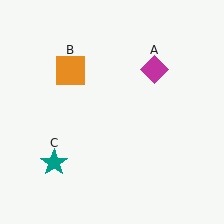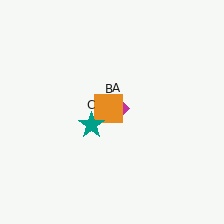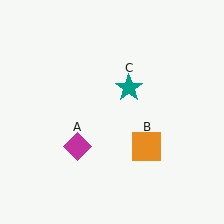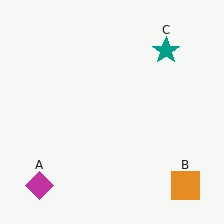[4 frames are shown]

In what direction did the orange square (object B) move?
The orange square (object B) moved down and to the right.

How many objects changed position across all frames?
3 objects changed position: magenta diamond (object A), orange square (object B), teal star (object C).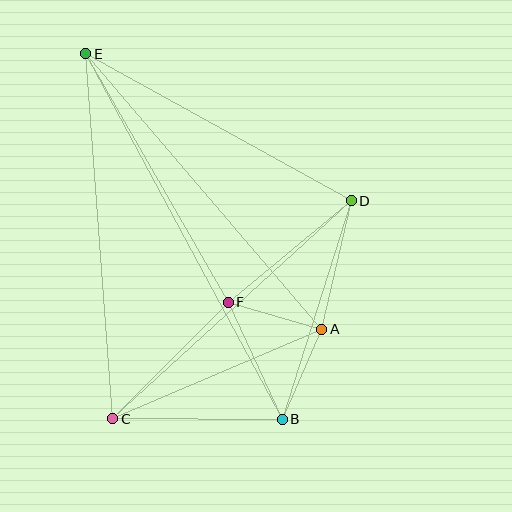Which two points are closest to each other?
Points A and F are closest to each other.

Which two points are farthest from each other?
Points B and E are farthest from each other.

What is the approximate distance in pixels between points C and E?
The distance between C and E is approximately 366 pixels.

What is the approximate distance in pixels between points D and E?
The distance between D and E is approximately 303 pixels.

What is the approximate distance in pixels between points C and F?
The distance between C and F is approximately 164 pixels.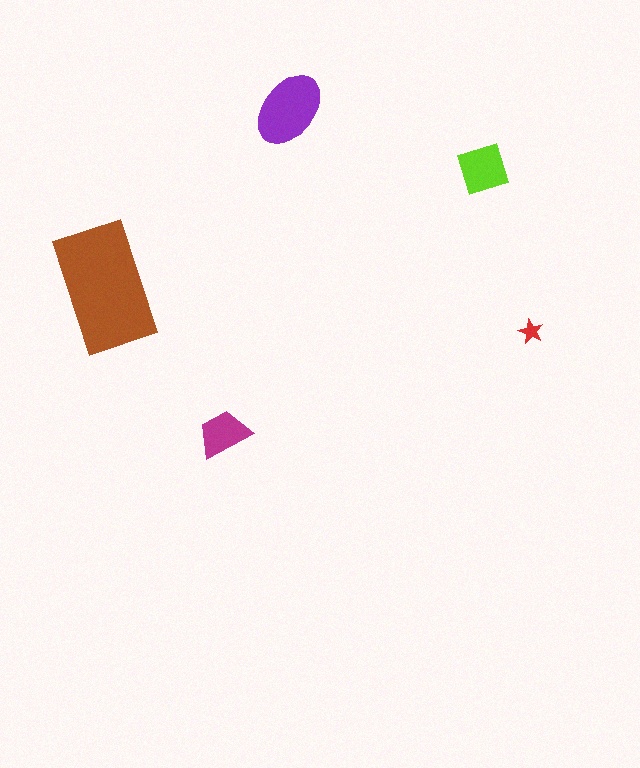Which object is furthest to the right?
The red star is rightmost.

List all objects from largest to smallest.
The brown rectangle, the purple ellipse, the lime diamond, the magenta trapezoid, the red star.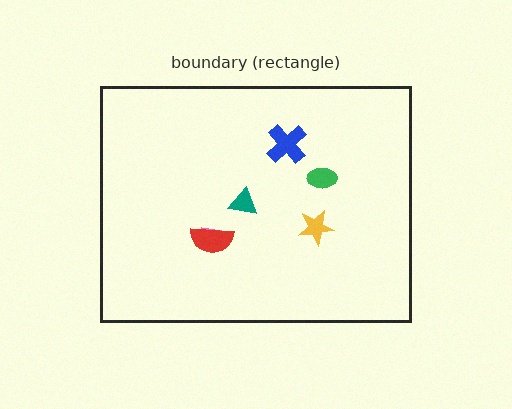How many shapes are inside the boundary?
6 inside, 0 outside.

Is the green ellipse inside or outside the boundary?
Inside.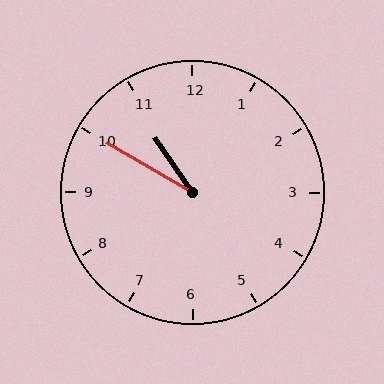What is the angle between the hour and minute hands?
Approximately 25 degrees.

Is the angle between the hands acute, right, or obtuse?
It is acute.